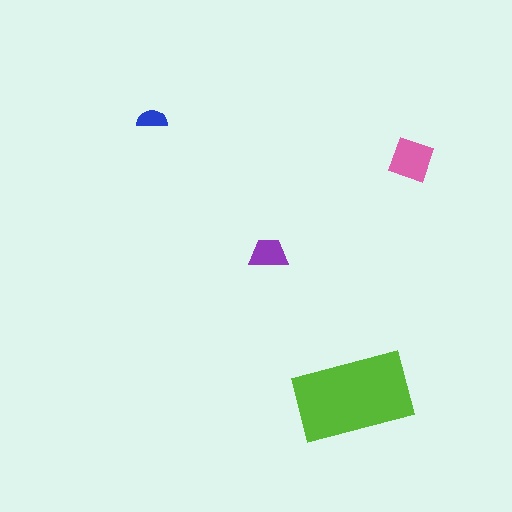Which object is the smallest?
The blue semicircle.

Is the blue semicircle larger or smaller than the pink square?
Smaller.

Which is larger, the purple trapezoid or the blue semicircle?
The purple trapezoid.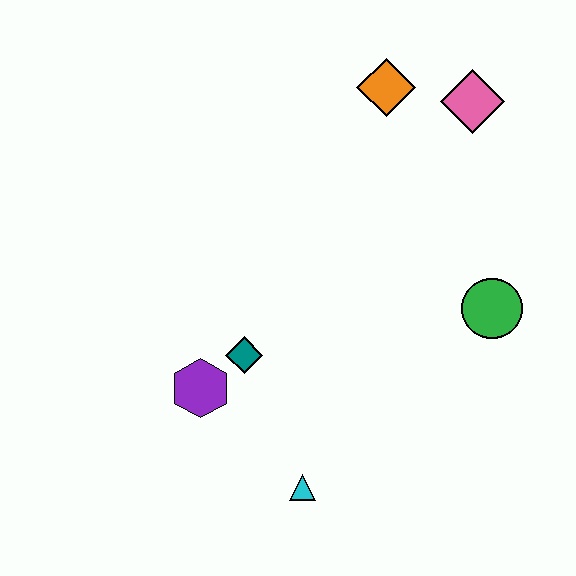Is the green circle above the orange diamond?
No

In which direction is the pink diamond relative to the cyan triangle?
The pink diamond is above the cyan triangle.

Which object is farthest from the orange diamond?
The cyan triangle is farthest from the orange diamond.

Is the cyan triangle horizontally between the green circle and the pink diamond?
No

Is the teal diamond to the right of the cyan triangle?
No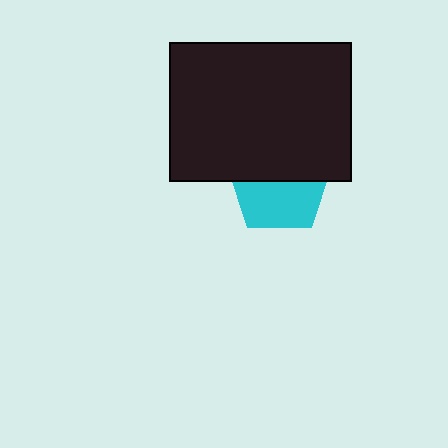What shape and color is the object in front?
The object in front is a black rectangle.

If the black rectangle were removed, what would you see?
You would see the complete cyan pentagon.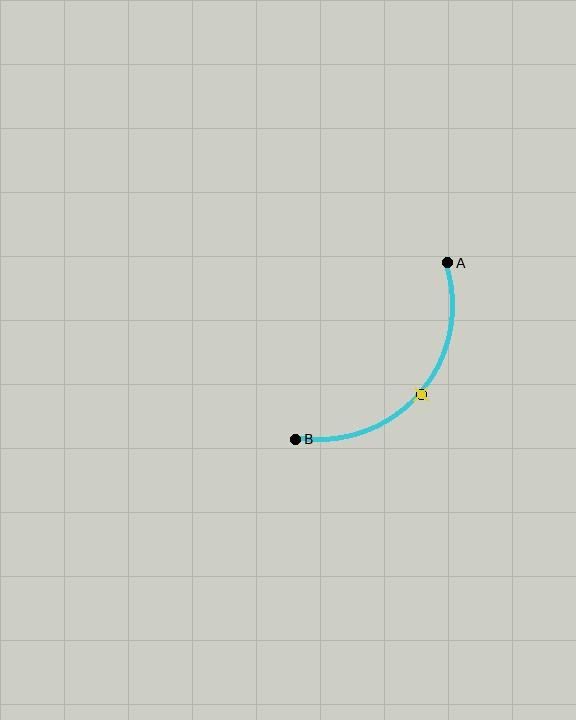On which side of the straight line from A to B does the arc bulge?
The arc bulges below and to the right of the straight line connecting A and B.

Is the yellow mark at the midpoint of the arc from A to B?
Yes. The yellow mark lies on the arc at equal arc-length from both A and B — it is the arc midpoint.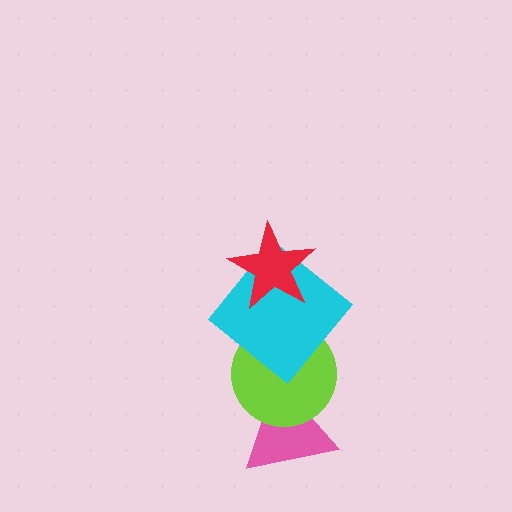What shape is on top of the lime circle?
The cyan diamond is on top of the lime circle.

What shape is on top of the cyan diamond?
The red star is on top of the cyan diamond.